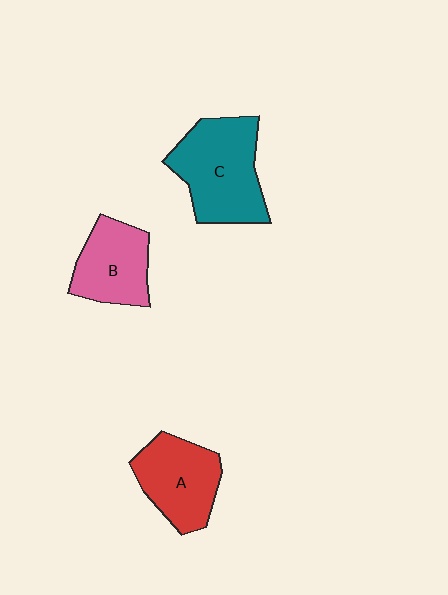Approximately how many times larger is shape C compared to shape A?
Approximately 1.3 times.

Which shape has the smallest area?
Shape B (pink).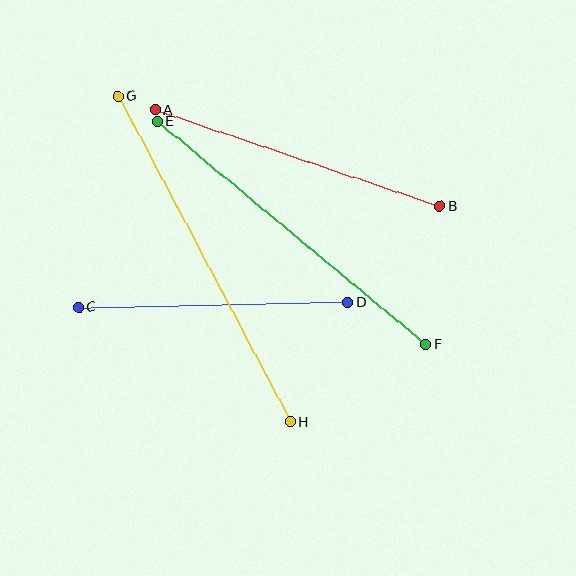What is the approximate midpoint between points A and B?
The midpoint is at approximately (298, 158) pixels.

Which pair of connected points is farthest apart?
Points G and H are farthest apart.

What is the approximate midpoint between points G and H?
The midpoint is at approximately (204, 259) pixels.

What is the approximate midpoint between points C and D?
The midpoint is at approximately (213, 305) pixels.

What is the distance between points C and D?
The distance is approximately 270 pixels.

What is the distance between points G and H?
The distance is approximately 368 pixels.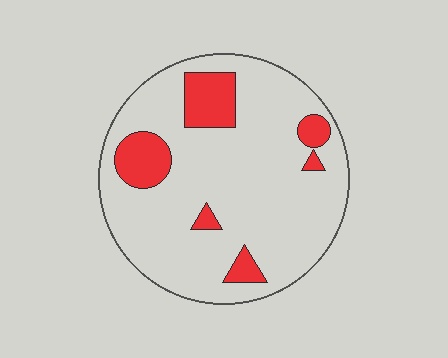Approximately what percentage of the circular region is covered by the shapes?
Approximately 15%.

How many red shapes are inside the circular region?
6.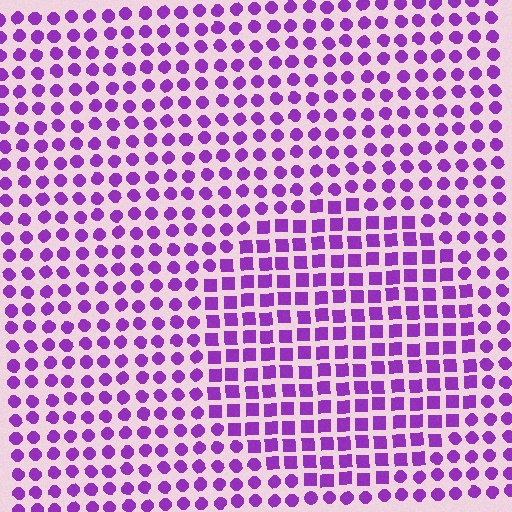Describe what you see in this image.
The image is filled with small purple elements arranged in a uniform grid. A circle-shaped region contains squares, while the surrounding area contains circles. The boundary is defined purely by the change in element shape.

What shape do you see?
I see a circle.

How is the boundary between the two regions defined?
The boundary is defined by a change in element shape: squares inside vs. circles outside. All elements share the same color and spacing.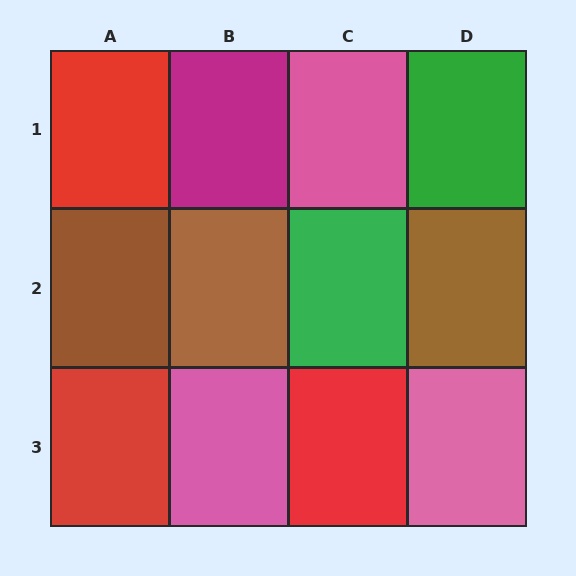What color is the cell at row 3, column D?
Pink.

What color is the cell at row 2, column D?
Brown.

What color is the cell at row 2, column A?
Brown.